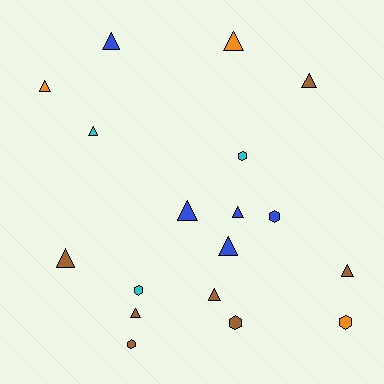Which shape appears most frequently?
Triangle, with 12 objects.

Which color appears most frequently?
Brown, with 7 objects.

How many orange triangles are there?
There are 2 orange triangles.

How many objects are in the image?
There are 18 objects.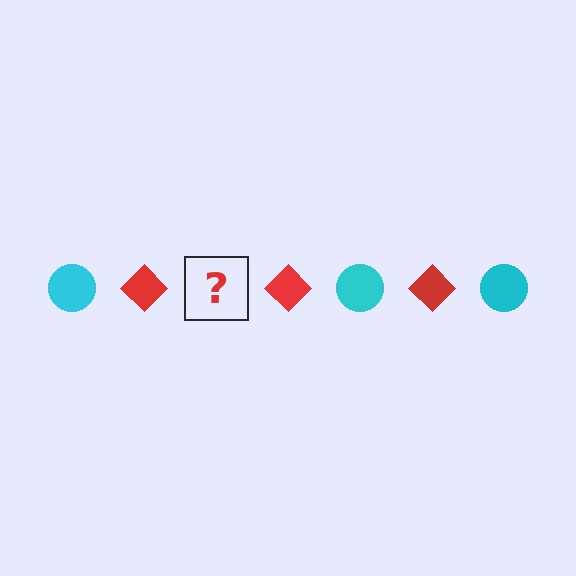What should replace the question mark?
The question mark should be replaced with a cyan circle.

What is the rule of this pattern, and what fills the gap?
The rule is that the pattern alternates between cyan circle and red diamond. The gap should be filled with a cyan circle.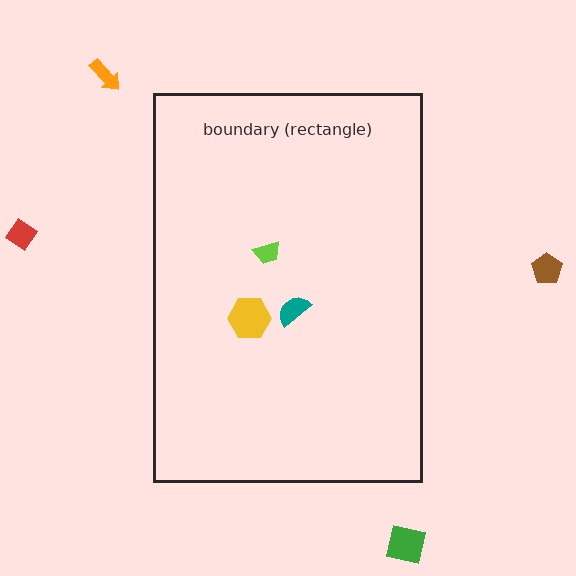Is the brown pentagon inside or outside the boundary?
Outside.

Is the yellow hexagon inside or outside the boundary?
Inside.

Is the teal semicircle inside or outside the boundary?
Inside.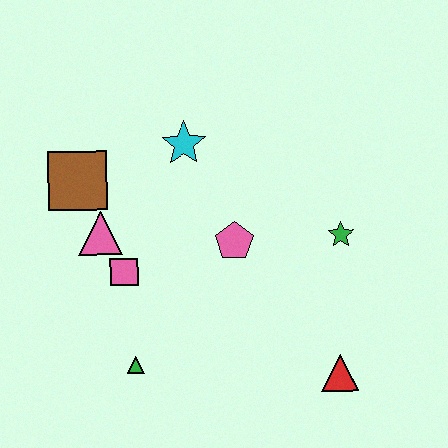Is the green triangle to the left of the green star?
Yes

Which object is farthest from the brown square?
The red triangle is farthest from the brown square.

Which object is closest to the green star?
The pink pentagon is closest to the green star.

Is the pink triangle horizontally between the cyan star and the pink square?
No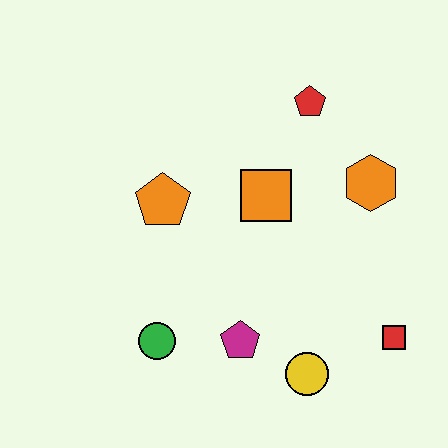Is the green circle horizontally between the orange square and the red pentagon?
No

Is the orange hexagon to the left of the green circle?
No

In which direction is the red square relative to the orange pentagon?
The red square is to the right of the orange pentagon.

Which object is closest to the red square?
The yellow circle is closest to the red square.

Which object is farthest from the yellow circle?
The red pentagon is farthest from the yellow circle.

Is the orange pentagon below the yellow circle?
No